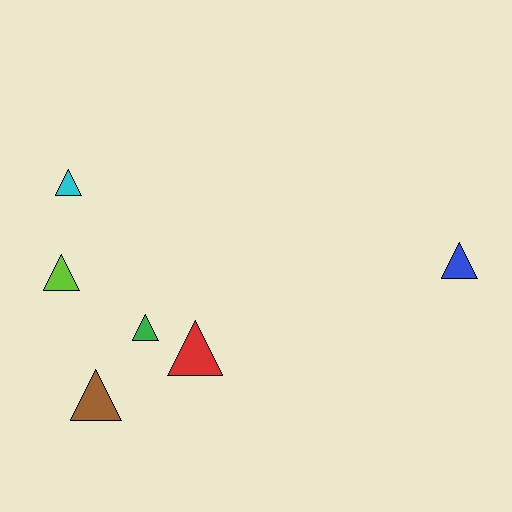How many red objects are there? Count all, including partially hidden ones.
There is 1 red object.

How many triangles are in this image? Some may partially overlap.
There are 6 triangles.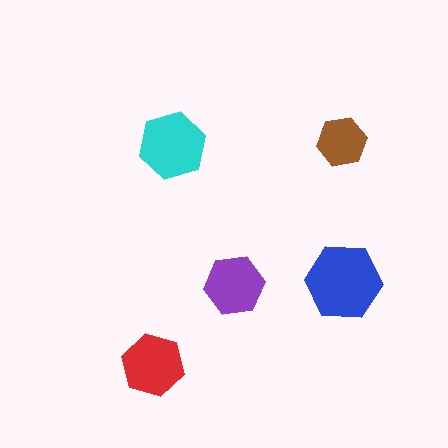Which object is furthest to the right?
The blue hexagon is rightmost.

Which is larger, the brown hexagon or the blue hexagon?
The blue one.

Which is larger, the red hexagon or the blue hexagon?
The blue one.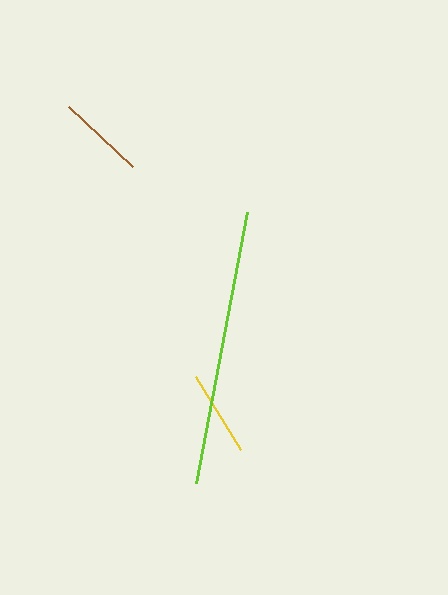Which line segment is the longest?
The lime line is the longest at approximately 275 pixels.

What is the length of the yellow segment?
The yellow segment is approximately 85 pixels long.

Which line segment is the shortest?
The yellow line is the shortest at approximately 85 pixels.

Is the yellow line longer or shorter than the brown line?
The brown line is longer than the yellow line.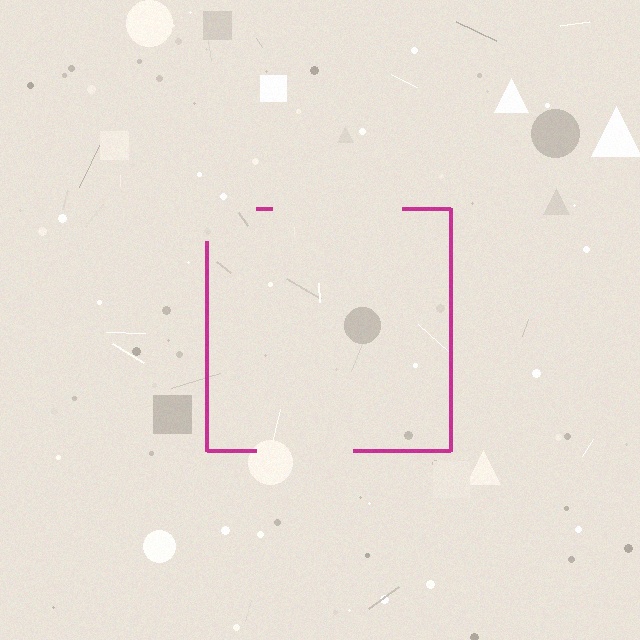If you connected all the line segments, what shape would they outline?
They would outline a square.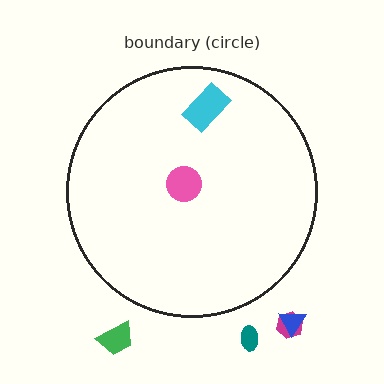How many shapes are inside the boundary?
2 inside, 4 outside.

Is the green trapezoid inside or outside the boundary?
Outside.